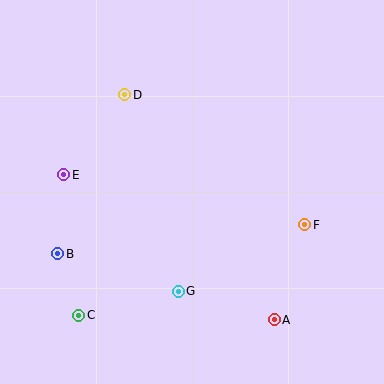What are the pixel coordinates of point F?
Point F is at (305, 225).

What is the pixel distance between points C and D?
The distance between C and D is 225 pixels.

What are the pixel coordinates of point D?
Point D is at (125, 95).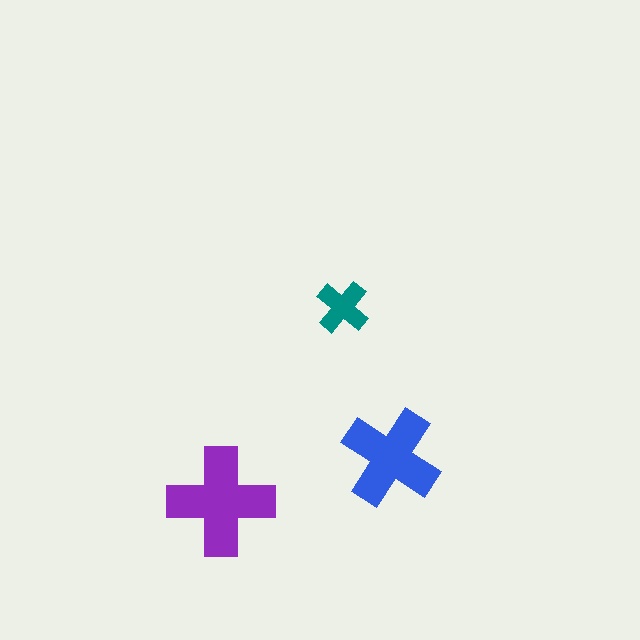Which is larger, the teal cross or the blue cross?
The blue one.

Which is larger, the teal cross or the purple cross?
The purple one.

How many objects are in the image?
There are 3 objects in the image.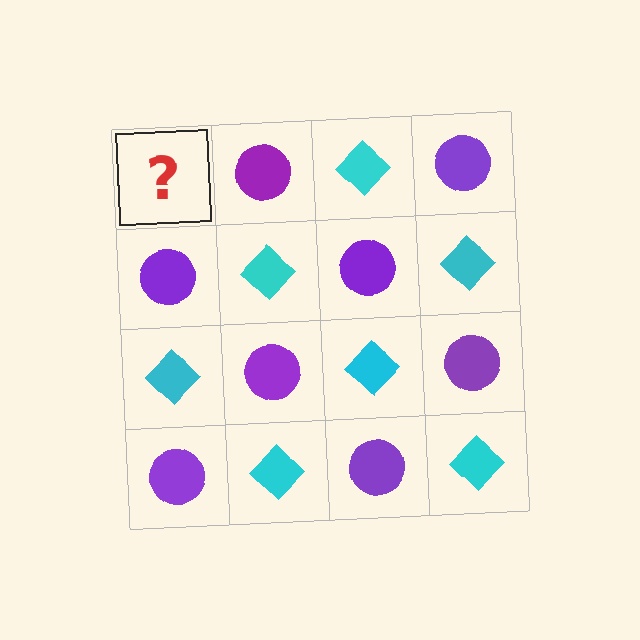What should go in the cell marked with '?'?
The missing cell should contain a cyan diamond.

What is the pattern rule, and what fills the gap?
The rule is that it alternates cyan diamond and purple circle in a checkerboard pattern. The gap should be filled with a cyan diamond.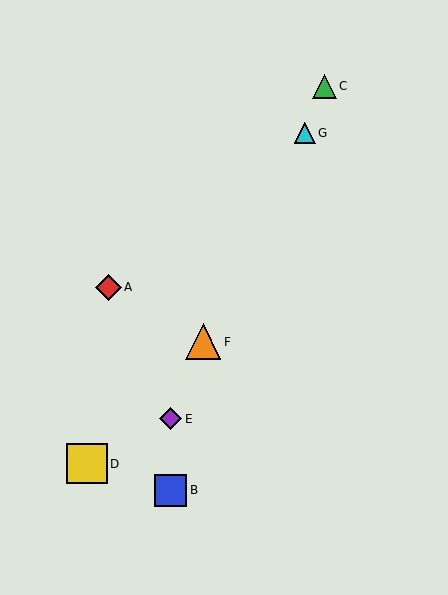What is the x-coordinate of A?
Object A is at x≈108.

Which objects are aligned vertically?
Objects B, E are aligned vertically.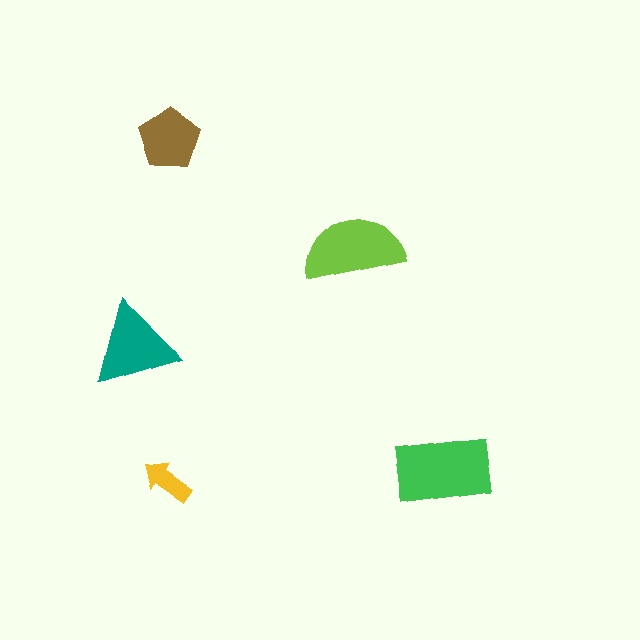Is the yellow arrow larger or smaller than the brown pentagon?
Smaller.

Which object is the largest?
The green rectangle.